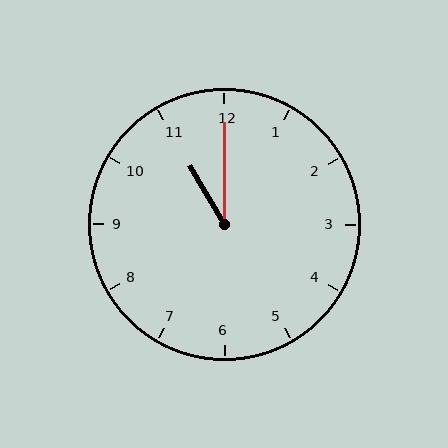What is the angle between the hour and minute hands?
Approximately 30 degrees.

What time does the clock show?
11:00.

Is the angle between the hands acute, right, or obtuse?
It is acute.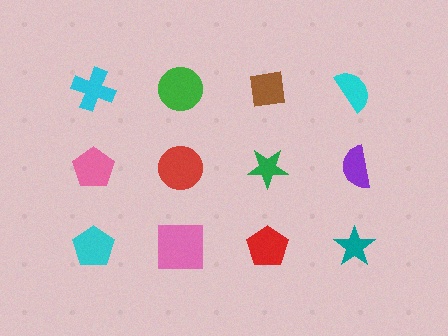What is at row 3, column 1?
A cyan pentagon.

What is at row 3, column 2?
A pink square.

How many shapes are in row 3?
4 shapes.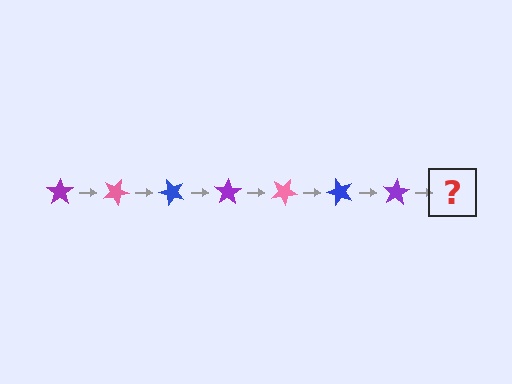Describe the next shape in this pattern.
It should be a pink star, rotated 175 degrees from the start.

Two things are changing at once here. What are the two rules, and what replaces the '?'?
The two rules are that it rotates 25 degrees each step and the color cycles through purple, pink, and blue. The '?' should be a pink star, rotated 175 degrees from the start.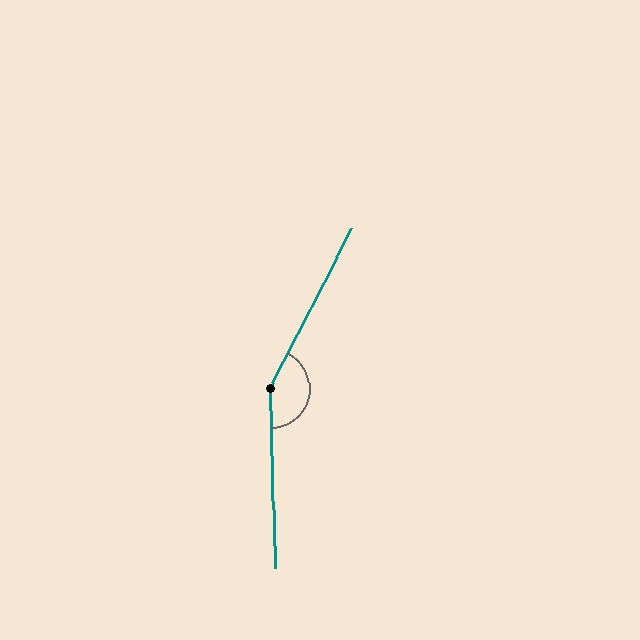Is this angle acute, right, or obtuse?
It is obtuse.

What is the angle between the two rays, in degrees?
Approximately 151 degrees.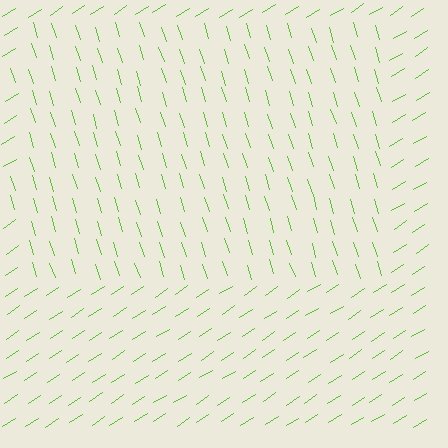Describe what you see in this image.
The image is filled with small lime line segments. A rectangle region in the image has lines oriented differently from the surrounding lines, creating a visible texture boundary.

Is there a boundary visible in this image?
Yes, there is a texture boundary formed by a change in line orientation.